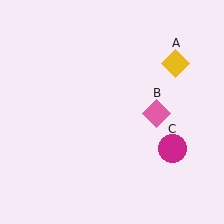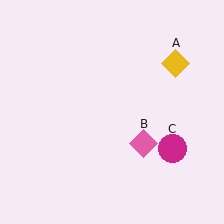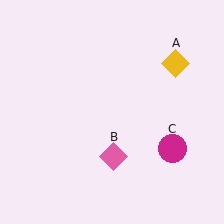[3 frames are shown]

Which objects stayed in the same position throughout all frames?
Yellow diamond (object A) and magenta circle (object C) remained stationary.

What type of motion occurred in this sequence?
The pink diamond (object B) rotated clockwise around the center of the scene.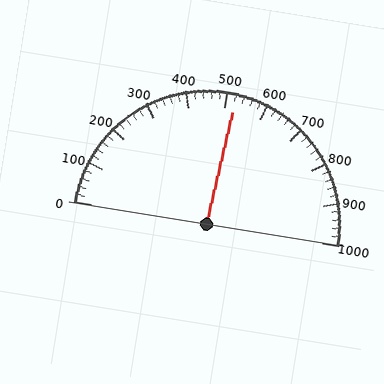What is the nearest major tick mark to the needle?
The nearest major tick mark is 500.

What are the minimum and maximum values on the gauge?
The gauge ranges from 0 to 1000.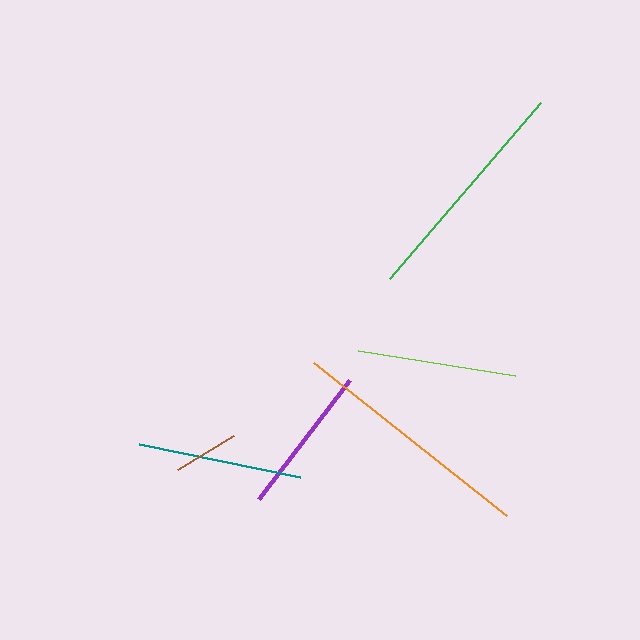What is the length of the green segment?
The green segment is approximately 232 pixels long.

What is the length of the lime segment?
The lime segment is approximately 159 pixels long.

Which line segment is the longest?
The orange line is the longest at approximately 247 pixels.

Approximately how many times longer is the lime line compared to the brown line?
The lime line is approximately 2.4 times the length of the brown line.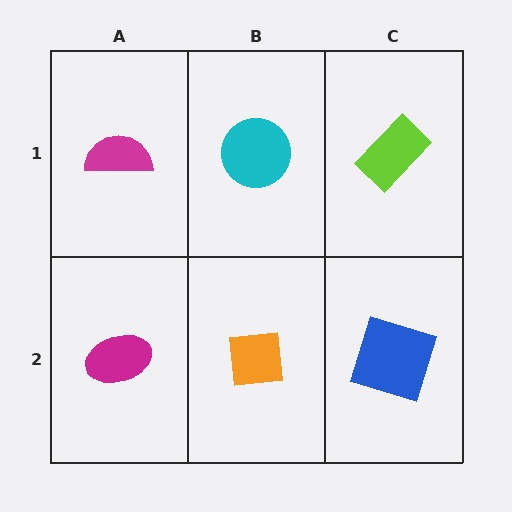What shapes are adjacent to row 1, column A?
A magenta ellipse (row 2, column A), a cyan circle (row 1, column B).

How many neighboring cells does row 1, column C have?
2.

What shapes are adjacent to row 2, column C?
A lime rectangle (row 1, column C), an orange square (row 2, column B).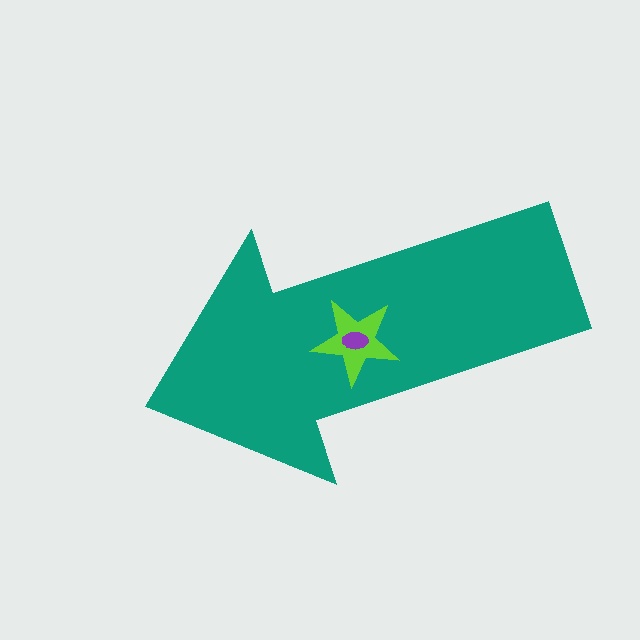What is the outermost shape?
The teal arrow.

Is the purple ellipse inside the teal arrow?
Yes.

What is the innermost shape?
The purple ellipse.